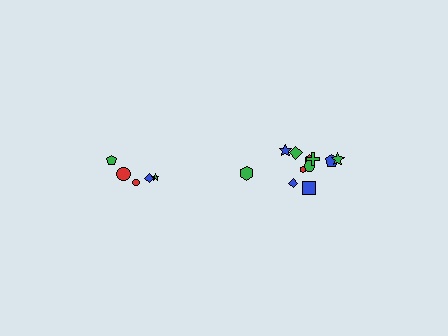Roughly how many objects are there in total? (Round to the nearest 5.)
Roughly 15 objects in total.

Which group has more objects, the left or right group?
The right group.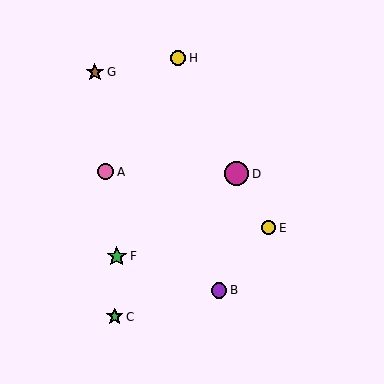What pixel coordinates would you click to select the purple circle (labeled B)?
Click at (219, 290) to select the purple circle B.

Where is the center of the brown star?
The center of the brown star is at (95, 72).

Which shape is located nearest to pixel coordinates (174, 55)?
The yellow circle (labeled H) at (178, 58) is nearest to that location.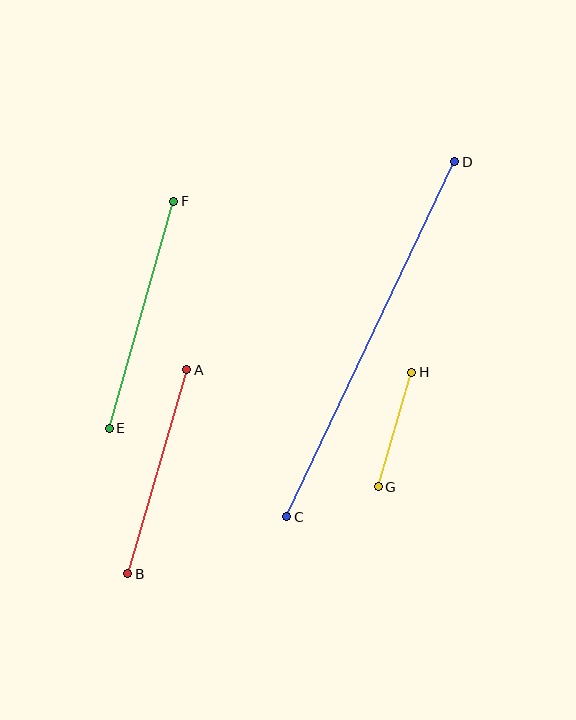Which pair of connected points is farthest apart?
Points C and D are farthest apart.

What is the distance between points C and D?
The distance is approximately 393 pixels.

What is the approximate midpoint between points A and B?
The midpoint is at approximately (157, 472) pixels.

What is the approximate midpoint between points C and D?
The midpoint is at approximately (371, 339) pixels.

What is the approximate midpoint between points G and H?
The midpoint is at approximately (395, 429) pixels.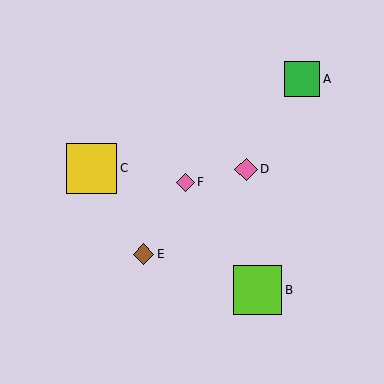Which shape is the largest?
The yellow square (labeled C) is the largest.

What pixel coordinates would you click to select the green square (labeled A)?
Click at (302, 79) to select the green square A.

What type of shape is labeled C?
Shape C is a yellow square.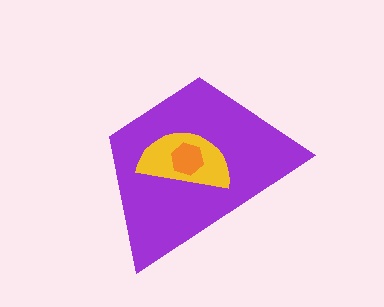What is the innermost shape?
The orange hexagon.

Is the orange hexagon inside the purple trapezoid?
Yes.